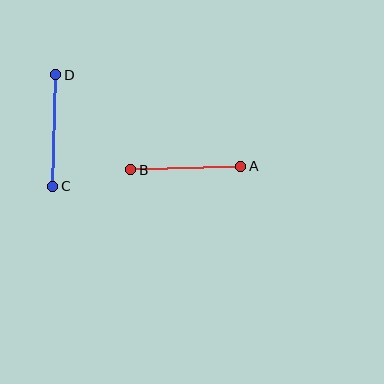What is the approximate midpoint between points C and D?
The midpoint is at approximately (54, 130) pixels.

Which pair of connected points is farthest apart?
Points C and D are farthest apart.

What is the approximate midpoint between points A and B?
The midpoint is at approximately (186, 168) pixels.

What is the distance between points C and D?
The distance is approximately 111 pixels.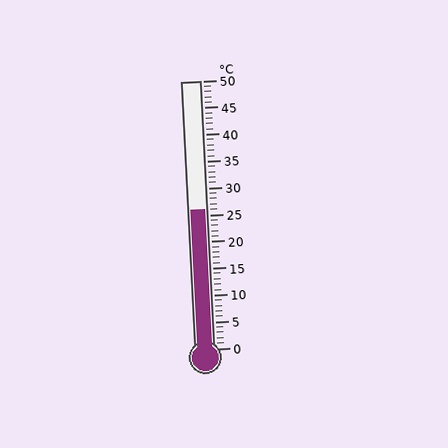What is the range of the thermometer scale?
The thermometer scale ranges from 0°C to 50°C.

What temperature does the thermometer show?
The thermometer shows approximately 26°C.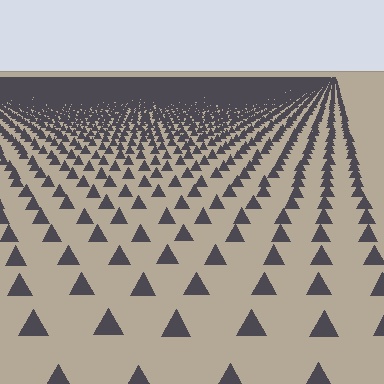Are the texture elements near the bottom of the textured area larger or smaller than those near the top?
Larger. Near the bottom, elements are closer to the viewer and appear at a bigger on-screen size.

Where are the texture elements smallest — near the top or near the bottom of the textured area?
Near the top.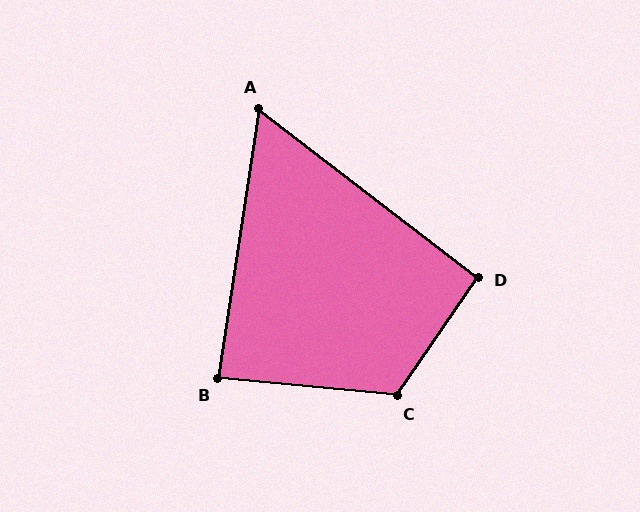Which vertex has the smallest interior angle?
A, at approximately 61 degrees.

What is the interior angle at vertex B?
Approximately 87 degrees (approximately right).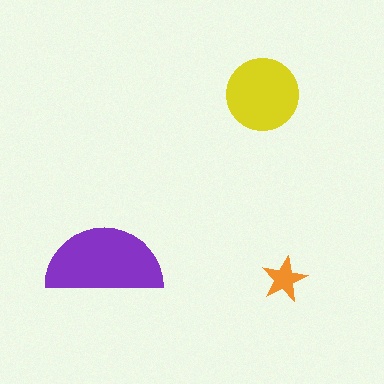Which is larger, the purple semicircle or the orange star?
The purple semicircle.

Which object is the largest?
The purple semicircle.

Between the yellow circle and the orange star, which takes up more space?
The yellow circle.